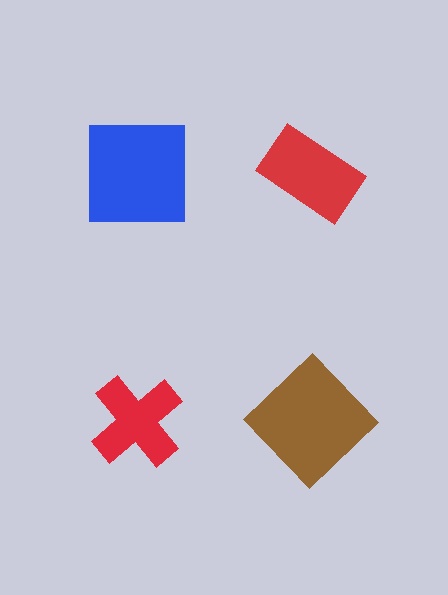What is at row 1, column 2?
A red rectangle.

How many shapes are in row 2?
2 shapes.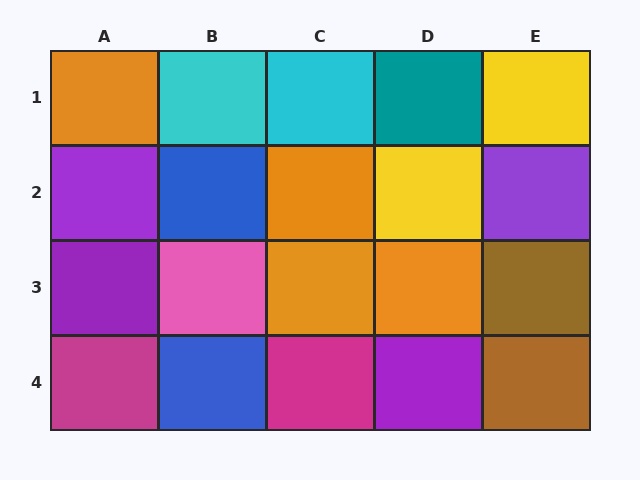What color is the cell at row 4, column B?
Blue.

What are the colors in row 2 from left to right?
Purple, blue, orange, yellow, purple.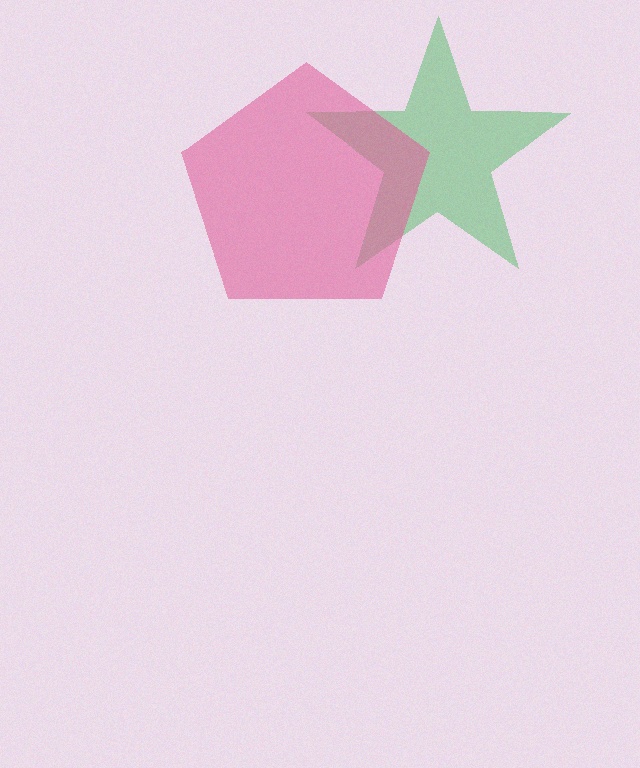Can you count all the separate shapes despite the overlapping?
Yes, there are 2 separate shapes.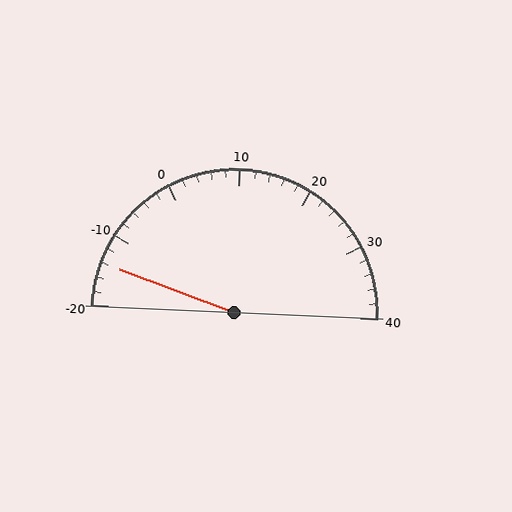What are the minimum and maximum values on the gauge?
The gauge ranges from -20 to 40.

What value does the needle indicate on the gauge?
The needle indicates approximately -14.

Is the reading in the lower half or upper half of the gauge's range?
The reading is in the lower half of the range (-20 to 40).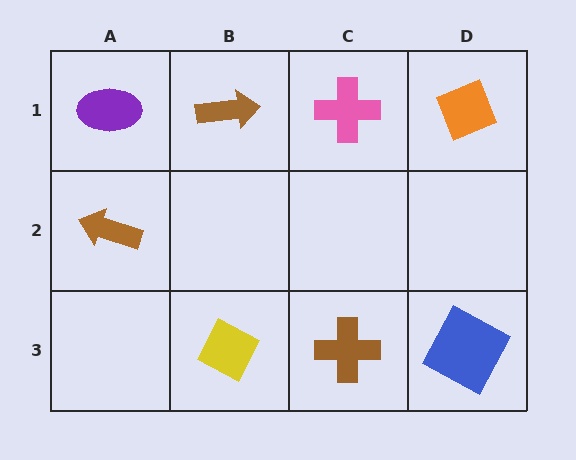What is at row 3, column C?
A brown cross.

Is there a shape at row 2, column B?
No, that cell is empty.